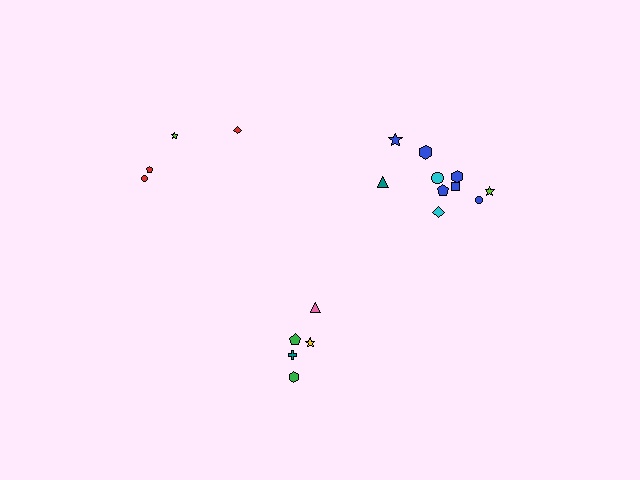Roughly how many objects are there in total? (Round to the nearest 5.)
Roughly 20 objects in total.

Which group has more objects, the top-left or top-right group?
The top-right group.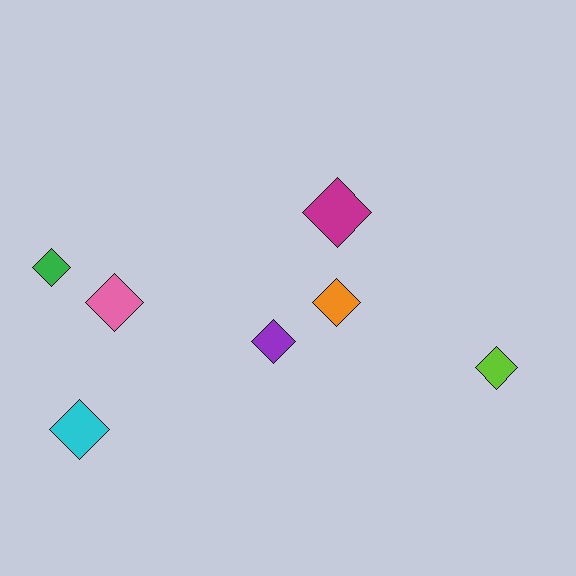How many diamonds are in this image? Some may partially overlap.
There are 7 diamonds.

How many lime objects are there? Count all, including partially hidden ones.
There is 1 lime object.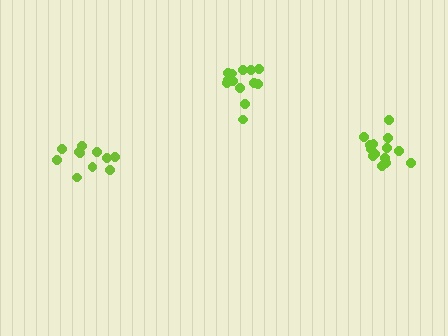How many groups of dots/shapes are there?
There are 3 groups.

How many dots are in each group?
Group 1: 11 dots, Group 2: 13 dots, Group 3: 14 dots (38 total).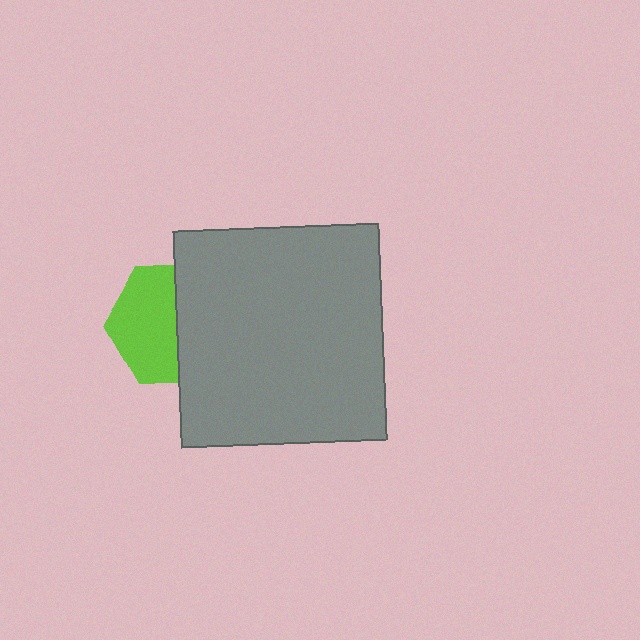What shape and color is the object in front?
The object in front is a gray rectangle.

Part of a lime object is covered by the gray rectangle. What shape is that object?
It is a hexagon.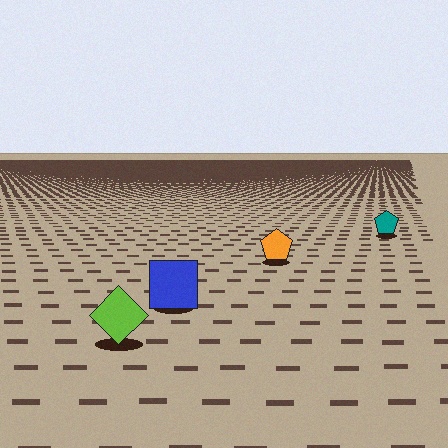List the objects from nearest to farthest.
From nearest to farthest: the lime diamond, the blue square, the orange pentagon, the teal pentagon.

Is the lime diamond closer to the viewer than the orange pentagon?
Yes. The lime diamond is closer — you can tell from the texture gradient: the ground texture is coarser near it.